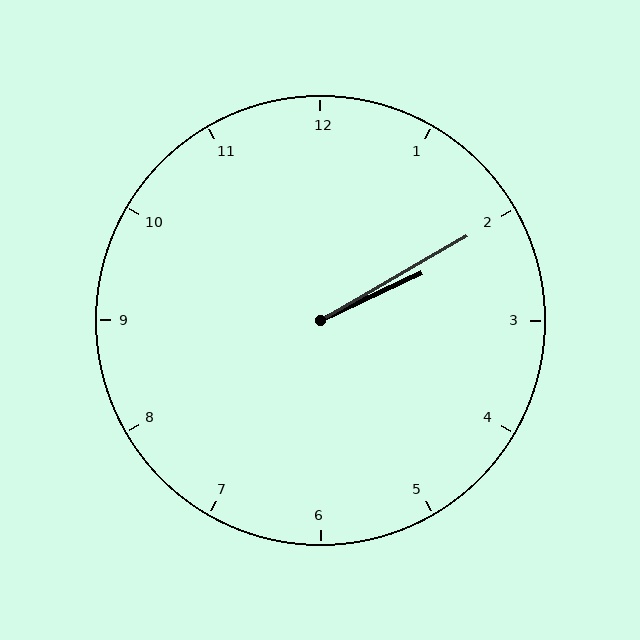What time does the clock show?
2:10.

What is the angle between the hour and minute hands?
Approximately 5 degrees.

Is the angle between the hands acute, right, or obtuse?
It is acute.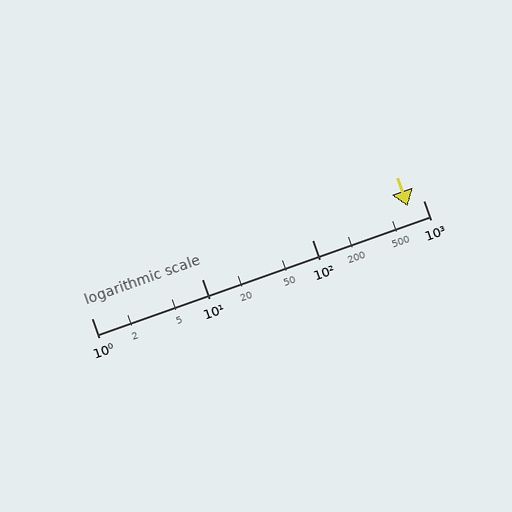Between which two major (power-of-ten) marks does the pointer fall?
The pointer is between 100 and 1000.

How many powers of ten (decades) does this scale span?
The scale spans 3 decades, from 1 to 1000.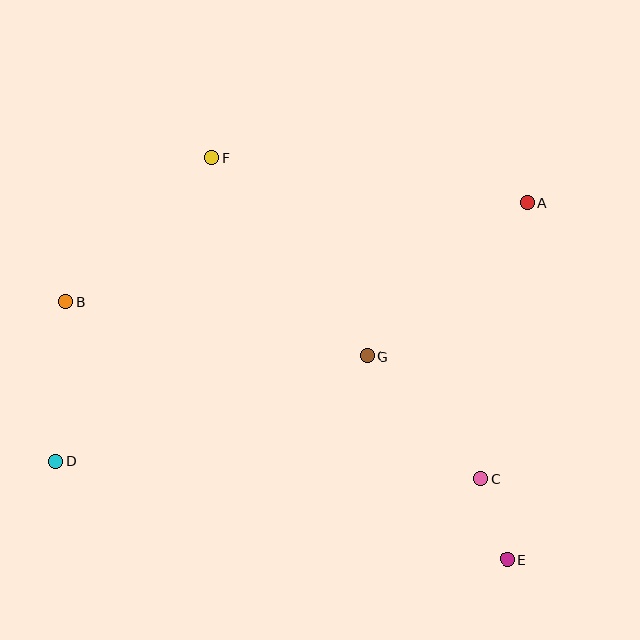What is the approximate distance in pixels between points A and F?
The distance between A and F is approximately 318 pixels.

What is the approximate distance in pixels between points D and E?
The distance between D and E is approximately 463 pixels.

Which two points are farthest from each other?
Points A and D are farthest from each other.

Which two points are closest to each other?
Points C and E are closest to each other.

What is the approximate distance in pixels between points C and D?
The distance between C and D is approximately 425 pixels.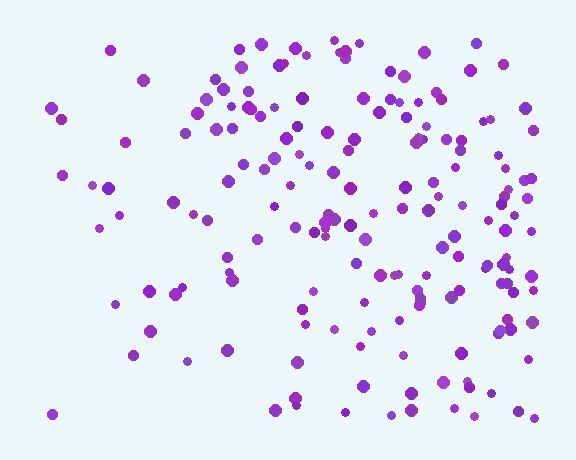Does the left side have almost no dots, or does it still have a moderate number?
Still a moderate number, just noticeably fewer than the right.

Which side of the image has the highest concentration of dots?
The right.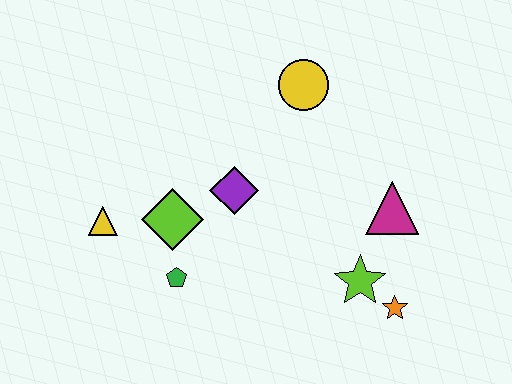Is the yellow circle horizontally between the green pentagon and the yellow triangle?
No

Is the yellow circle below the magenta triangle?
No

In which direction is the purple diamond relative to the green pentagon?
The purple diamond is above the green pentagon.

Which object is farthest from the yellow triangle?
The orange star is farthest from the yellow triangle.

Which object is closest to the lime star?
The orange star is closest to the lime star.